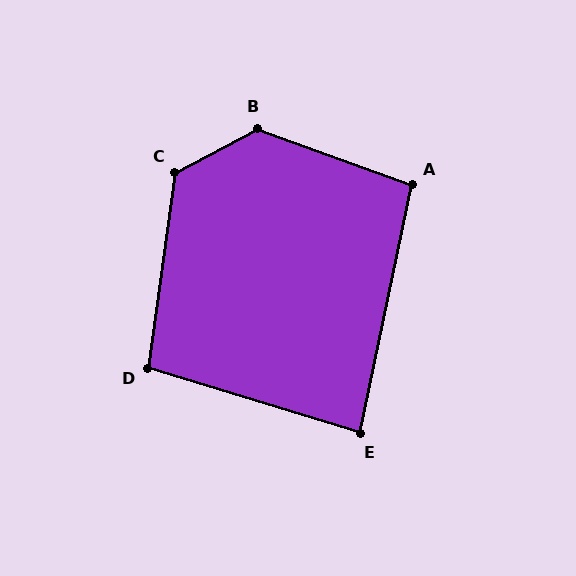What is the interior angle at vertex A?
Approximately 98 degrees (obtuse).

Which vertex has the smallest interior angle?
E, at approximately 85 degrees.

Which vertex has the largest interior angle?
B, at approximately 133 degrees.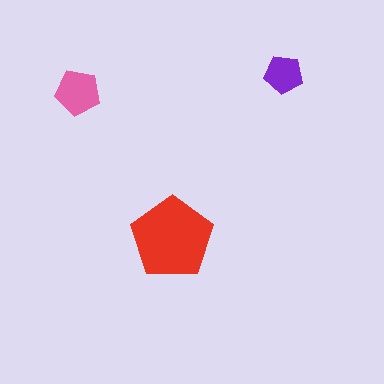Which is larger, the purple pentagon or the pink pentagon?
The pink one.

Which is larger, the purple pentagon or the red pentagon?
The red one.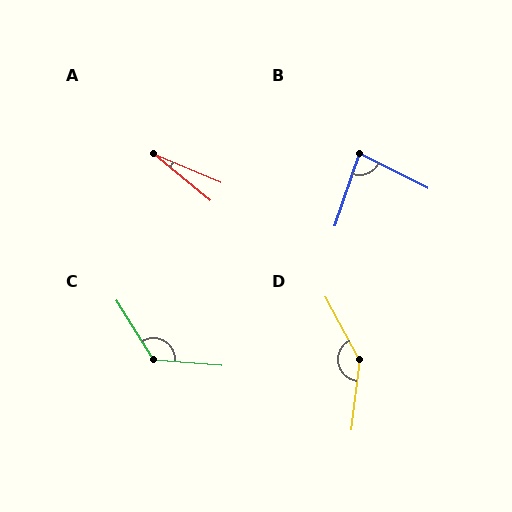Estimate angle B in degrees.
Approximately 82 degrees.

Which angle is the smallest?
A, at approximately 17 degrees.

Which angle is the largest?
D, at approximately 145 degrees.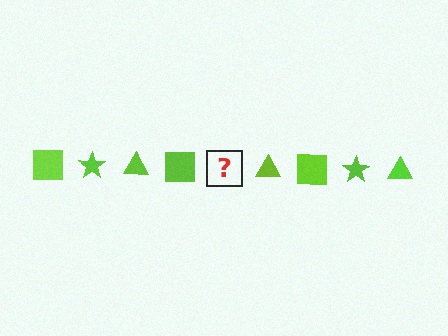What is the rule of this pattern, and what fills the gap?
The rule is that the pattern cycles through square, star, triangle shapes in lime. The gap should be filled with a lime star.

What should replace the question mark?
The question mark should be replaced with a lime star.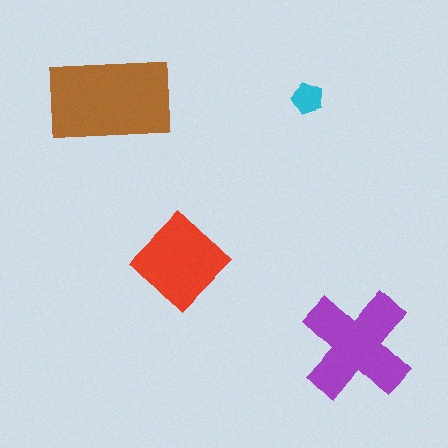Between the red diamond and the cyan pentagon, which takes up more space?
The red diamond.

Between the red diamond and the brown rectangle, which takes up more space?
The brown rectangle.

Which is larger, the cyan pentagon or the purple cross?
The purple cross.